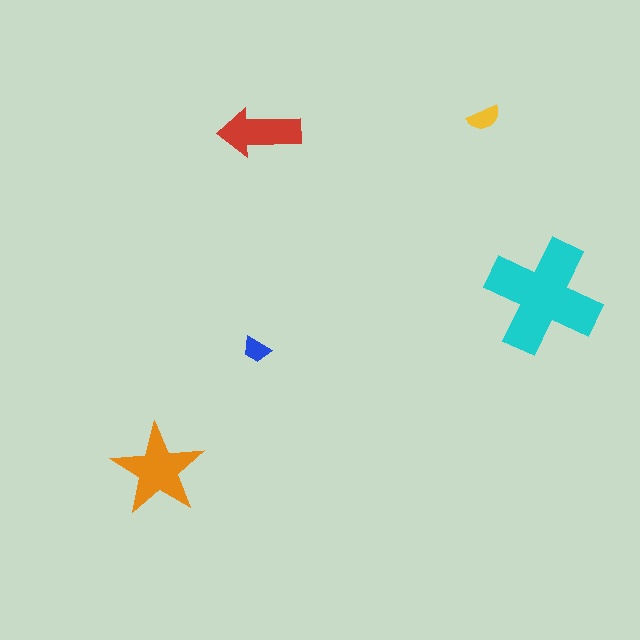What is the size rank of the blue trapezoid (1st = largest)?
5th.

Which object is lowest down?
The orange star is bottommost.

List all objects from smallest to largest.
The blue trapezoid, the yellow semicircle, the red arrow, the orange star, the cyan cross.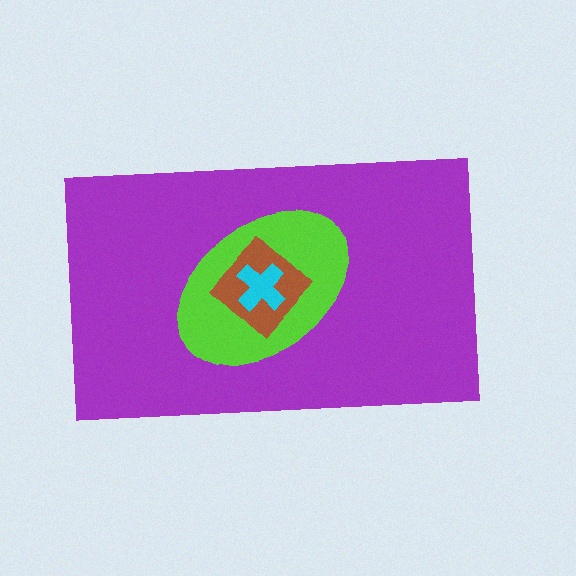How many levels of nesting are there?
4.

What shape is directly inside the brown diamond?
The cyan cross.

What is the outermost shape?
The purple rectangle.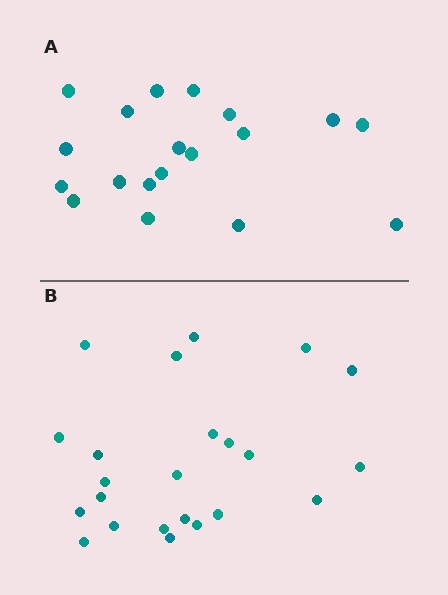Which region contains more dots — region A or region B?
Region B (the bottom region) has more dots.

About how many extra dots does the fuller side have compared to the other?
Region B has about 4 more dots than region A.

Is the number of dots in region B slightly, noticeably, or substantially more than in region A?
Region B has only slightly more — the two regions are fairly close. The ratio is roughly 1.2 to 1.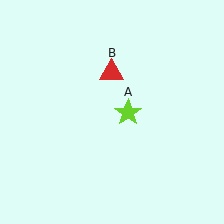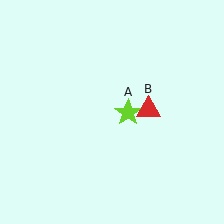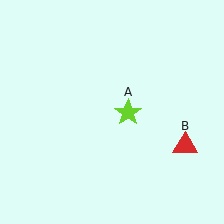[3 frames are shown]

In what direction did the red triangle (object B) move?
The red triangle (object B) moved down and to the right.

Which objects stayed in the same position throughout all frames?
Lime star (object A) remained stationary.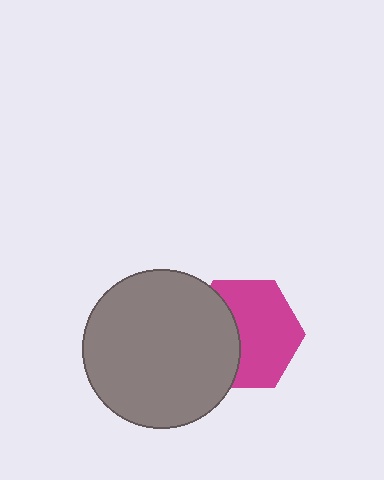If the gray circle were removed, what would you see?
You would see the complete magenta hexagon.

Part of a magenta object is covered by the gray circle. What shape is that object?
It is a hexagon.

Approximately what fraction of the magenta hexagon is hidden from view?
Roughly 38% of the magenta hexagon is hidden behind the gray circle.